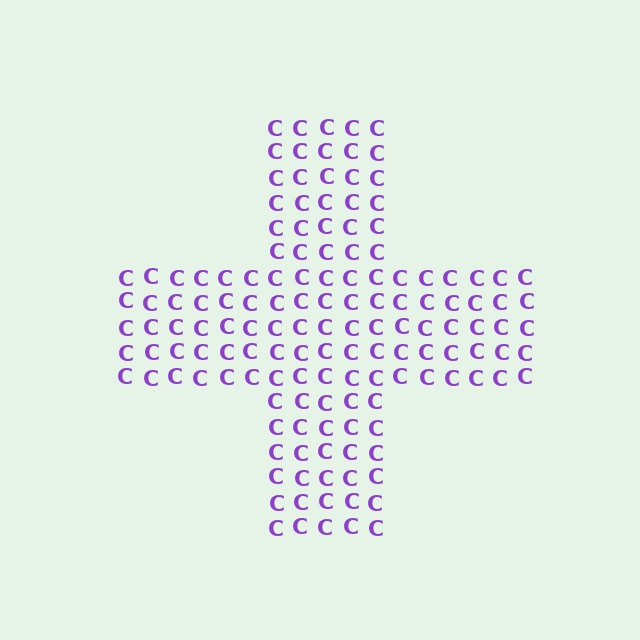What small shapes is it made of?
It is made of small letter C's.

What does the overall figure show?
The overall figure shows a cross.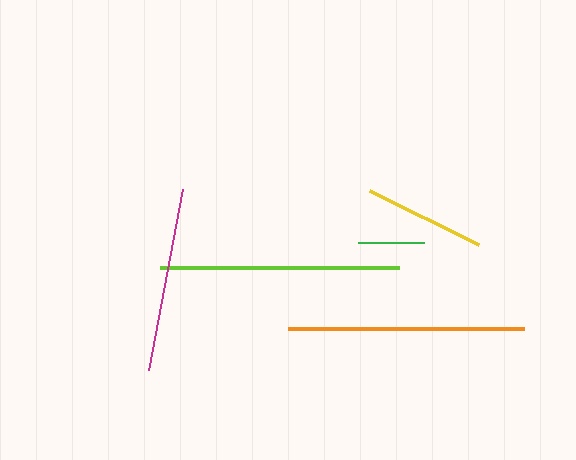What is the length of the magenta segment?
The magenta segment is approximately 184 pixels long.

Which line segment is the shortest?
The green line is the shortest at approximately 66 pixels.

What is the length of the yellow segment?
The yellow segment is approximately 122 pixels long.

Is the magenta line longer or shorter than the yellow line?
The magenta line is longer than the yellow line.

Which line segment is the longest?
The lime line is the longest at approximately 239 pixels.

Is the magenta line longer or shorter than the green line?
The magenta line is longer than the green line.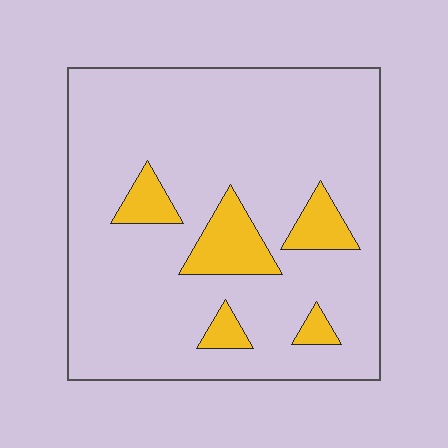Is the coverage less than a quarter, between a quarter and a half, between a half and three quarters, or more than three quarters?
Less than a quarter.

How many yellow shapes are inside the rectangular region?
5.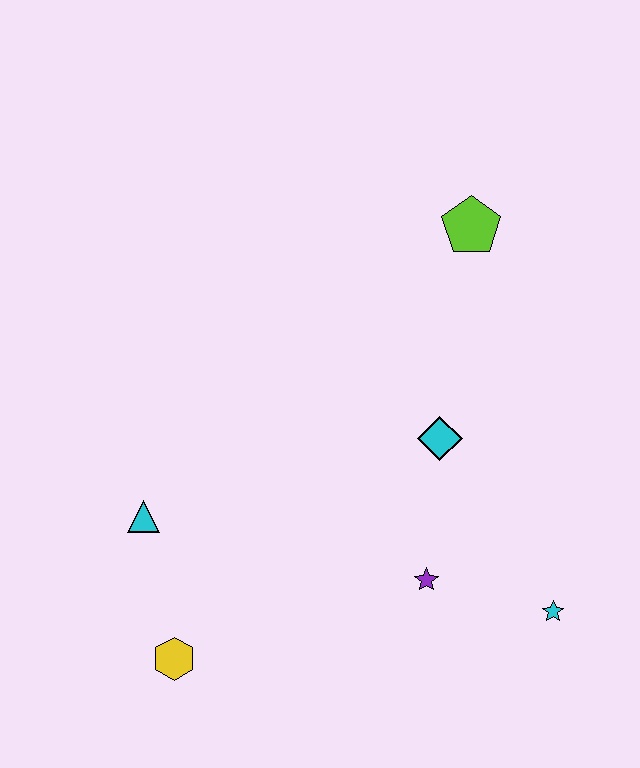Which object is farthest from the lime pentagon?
The yellow hexagon is farthest from the lime pentagon.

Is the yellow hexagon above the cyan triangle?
No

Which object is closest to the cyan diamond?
The purple star is closest to the cyan diamond.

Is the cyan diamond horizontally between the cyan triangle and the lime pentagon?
Yes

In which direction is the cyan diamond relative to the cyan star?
The cyan diamond is above the cyan star.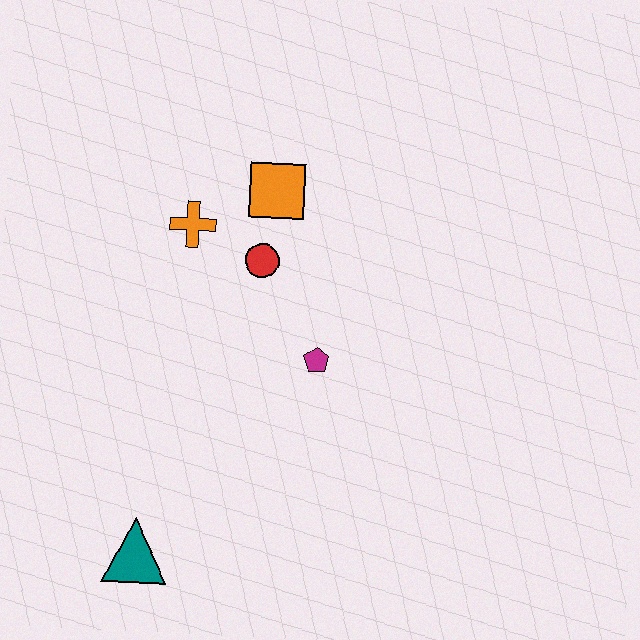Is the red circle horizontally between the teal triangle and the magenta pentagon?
Yes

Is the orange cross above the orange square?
No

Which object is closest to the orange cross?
The red circle is closest to the orange cross.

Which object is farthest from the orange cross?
The teal triangle is farthest from the orange cross.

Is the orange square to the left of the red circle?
No